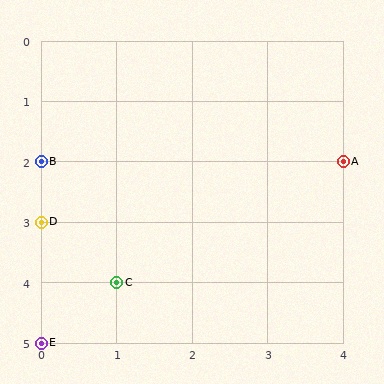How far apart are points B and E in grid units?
Points B and E are 3 rows apart.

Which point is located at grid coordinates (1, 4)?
Point C is at (1, 4).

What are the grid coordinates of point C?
Point C is at grid coordinates (1, 4).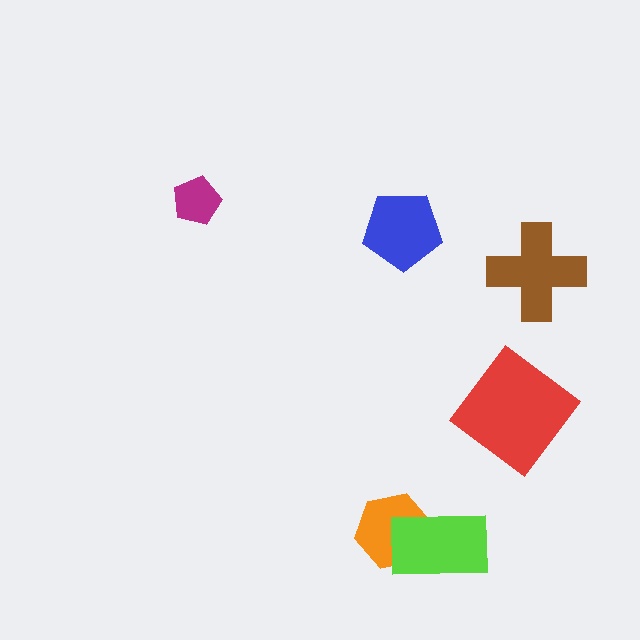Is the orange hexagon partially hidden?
Yes, it is partially covered by another shape.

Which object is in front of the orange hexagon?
The lime rectangle is in front of the orange hexagon.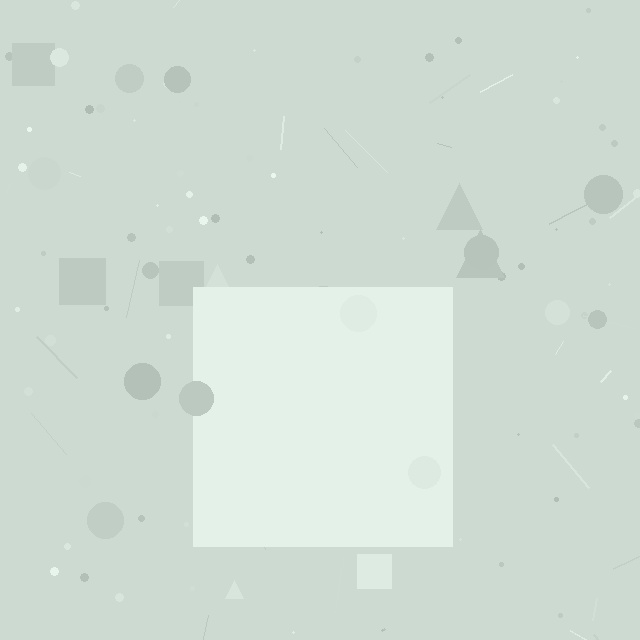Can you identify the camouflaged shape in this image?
The camouflaged shape is a square.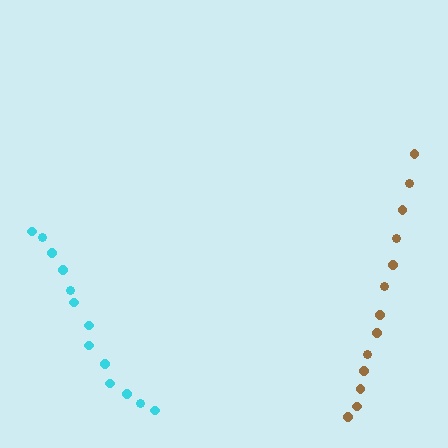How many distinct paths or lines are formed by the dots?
There are 2 distinct paths.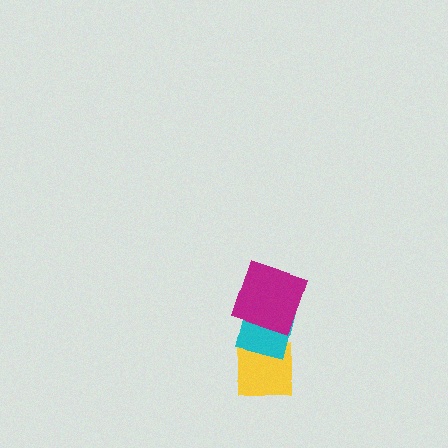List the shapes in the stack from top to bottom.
From top to bottom: the magenta square, the cyan square, the yellow square.